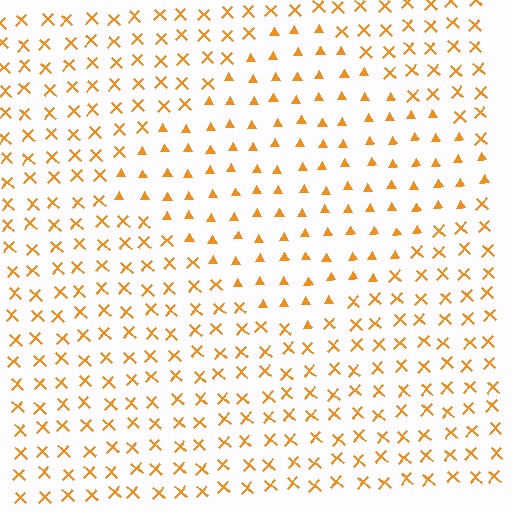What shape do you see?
I see a diamond.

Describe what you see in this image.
The image is filled with small orange elements arranged in a uniform grid. A diamond-shaped region contains triangles, while the surrounding area contains X marks. The boundary is defined purely by the change in element shape.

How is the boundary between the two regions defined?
The boundary is defined by a change in element shape: triangles inside vs. X marks outside. All elements share the same color and spacing.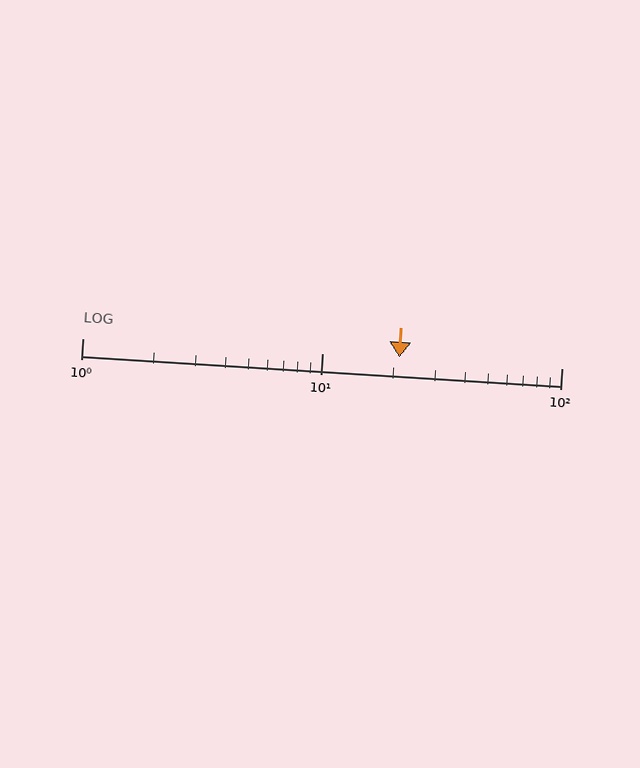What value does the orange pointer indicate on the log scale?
The pointer indicates approximately 21.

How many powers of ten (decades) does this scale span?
The scale spans 2 decades, from 1 to 100.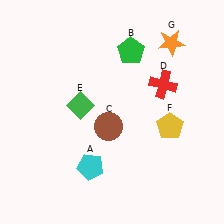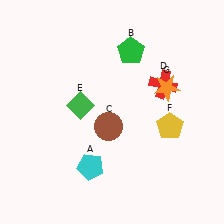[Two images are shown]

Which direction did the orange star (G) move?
The orange star (G) moved down.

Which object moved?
The orange star (G) moved down.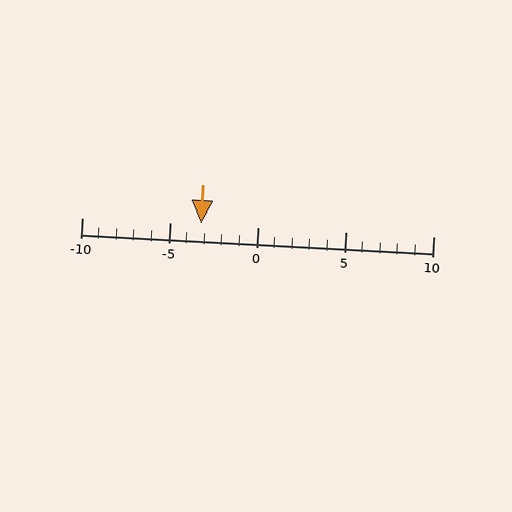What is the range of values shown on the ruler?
The ruler shows values from -10 to 10.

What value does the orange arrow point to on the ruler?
The orange arrow points to approximately -3.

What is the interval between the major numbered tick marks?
The major tick marks are spaced 5 units apart.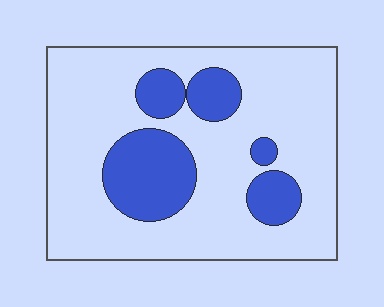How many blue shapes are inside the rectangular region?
5.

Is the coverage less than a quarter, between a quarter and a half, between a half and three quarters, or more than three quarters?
Less than a quarter.